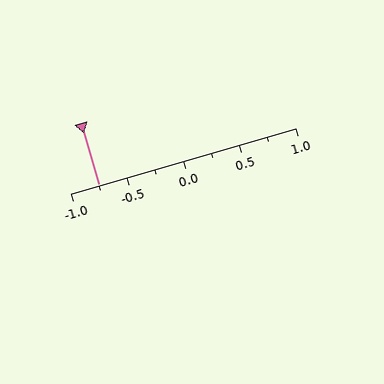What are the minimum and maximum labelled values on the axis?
The axis runs from -1.0 to 1.0.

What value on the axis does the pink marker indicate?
The marker indicates approximately -0.75.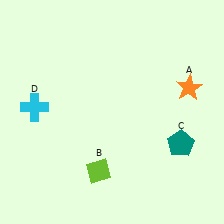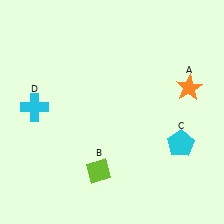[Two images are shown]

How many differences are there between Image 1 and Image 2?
There is 1 difference between the two images.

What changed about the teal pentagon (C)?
In Image 1, C is teal. In Image 2, it changed to cyan.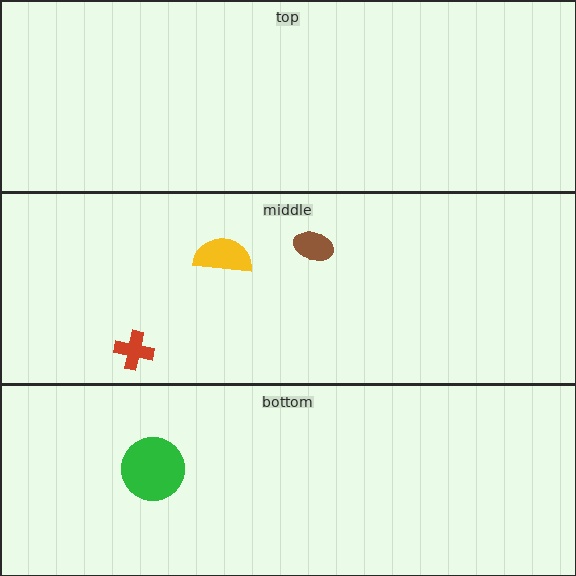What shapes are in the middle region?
The yellow semicircle, the red cross, the brown ellipse.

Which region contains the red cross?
The middle region.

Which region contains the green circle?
The bottom region.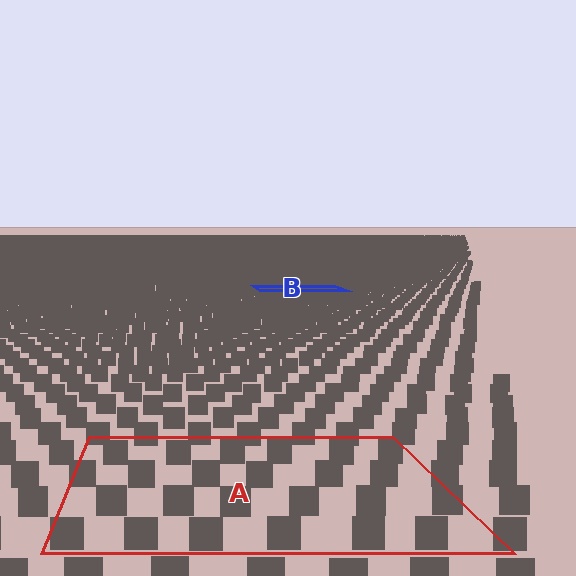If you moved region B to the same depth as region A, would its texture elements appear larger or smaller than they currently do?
They would appear larger. At a closer depth, the same texture elements are projected at a bigger on-screen size.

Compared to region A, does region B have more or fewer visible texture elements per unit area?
Region B has more texture elements per unit area — they are packed more densely because it is farther away.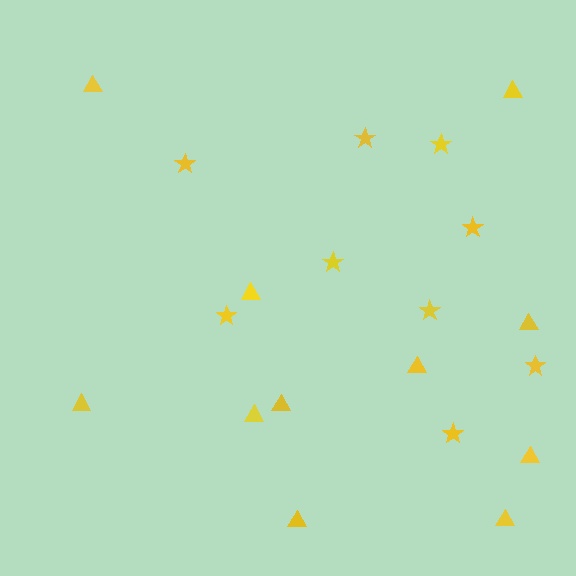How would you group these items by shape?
There are 2 groups: one group of stars (9) and one group of triangles (11).